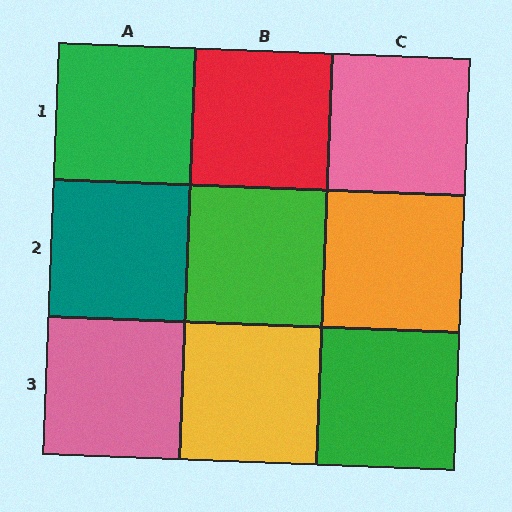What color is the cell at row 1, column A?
Green.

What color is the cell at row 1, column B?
Red.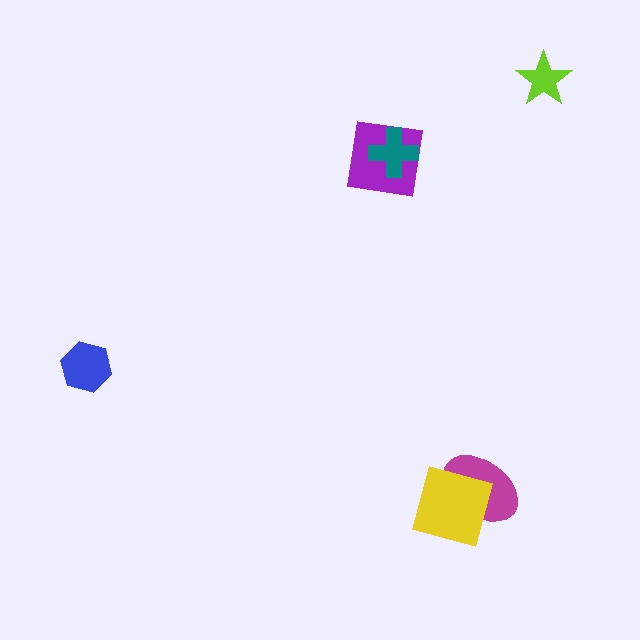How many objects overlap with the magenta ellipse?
1 object overlaps with the magenta ellipse.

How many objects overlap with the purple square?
1 object overlaps with the purple square.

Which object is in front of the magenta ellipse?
The yellow square is in front of the magenta ellipse.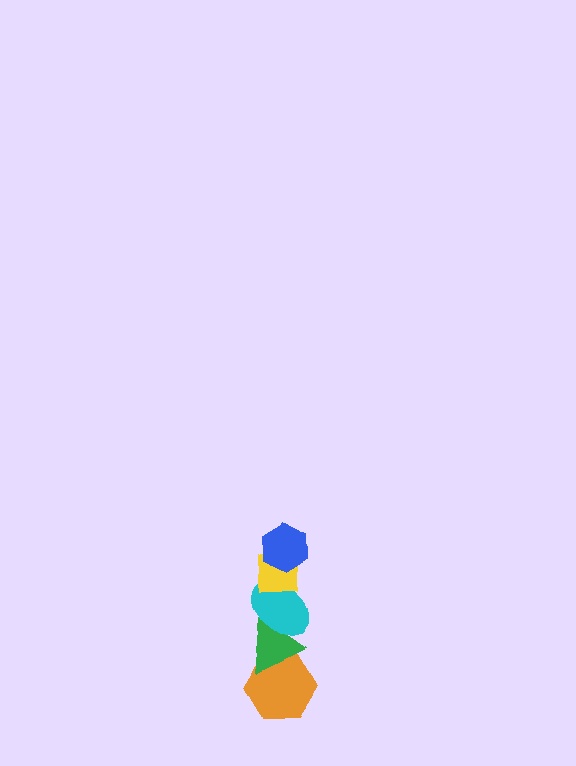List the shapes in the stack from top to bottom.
From top to bottom: the blue hexagon, the yellow square, the cyan ellipse, the green triangle, the orange hexagon.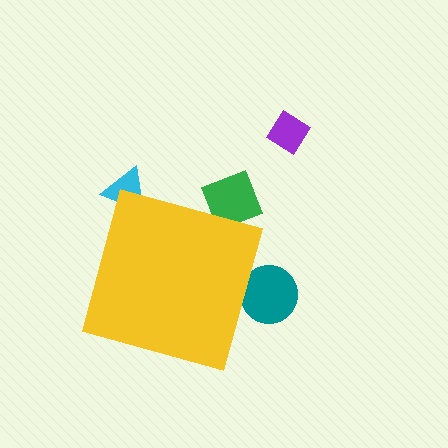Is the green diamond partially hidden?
Yes, the green diamond is partially hidden behind the yellow diamond.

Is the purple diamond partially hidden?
No, the purple diamond is fully visible.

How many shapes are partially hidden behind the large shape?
3 shapes are partially hidden.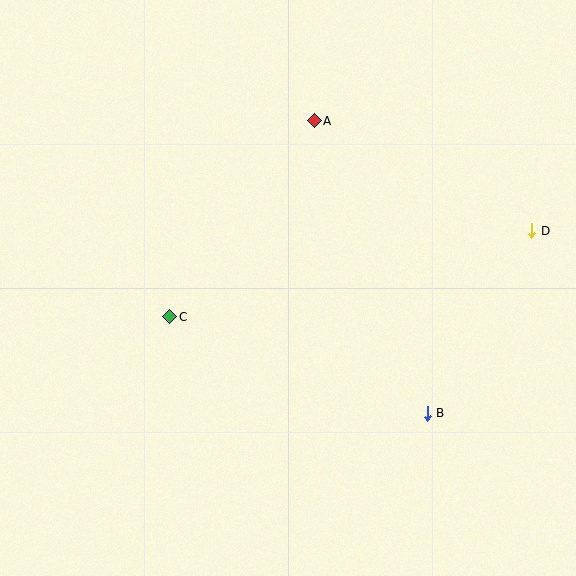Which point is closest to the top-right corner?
Point D is closest to the top-right corner.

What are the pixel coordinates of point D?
Point D is at (532, 231).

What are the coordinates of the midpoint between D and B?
The midpoint between D and B is at (479, 322).